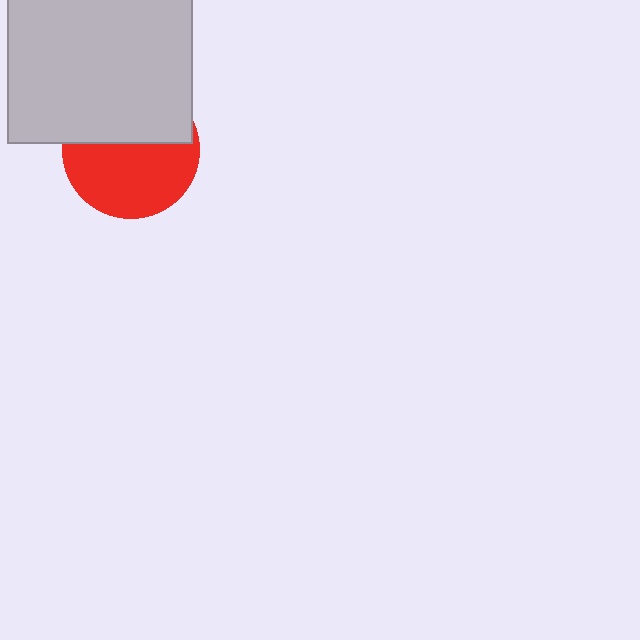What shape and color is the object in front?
The object in front is a light gray square.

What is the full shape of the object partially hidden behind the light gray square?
The partially hidden object is a red circle.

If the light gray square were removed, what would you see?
You would see the complete red circle.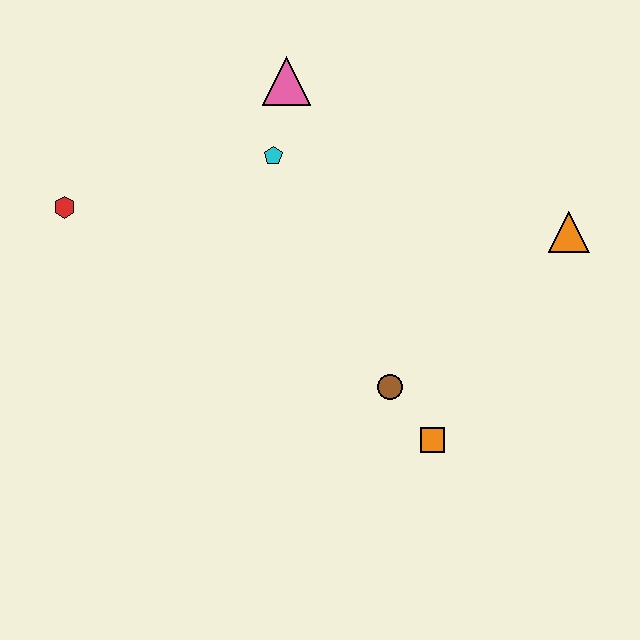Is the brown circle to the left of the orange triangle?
Yes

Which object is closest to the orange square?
The brown circle is closest to the orange square.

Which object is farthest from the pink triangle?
The orange square is farthest from the pink triangle.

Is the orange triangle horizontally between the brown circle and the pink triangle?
No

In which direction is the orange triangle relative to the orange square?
The orange triangle is above the orange square.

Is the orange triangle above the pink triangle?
No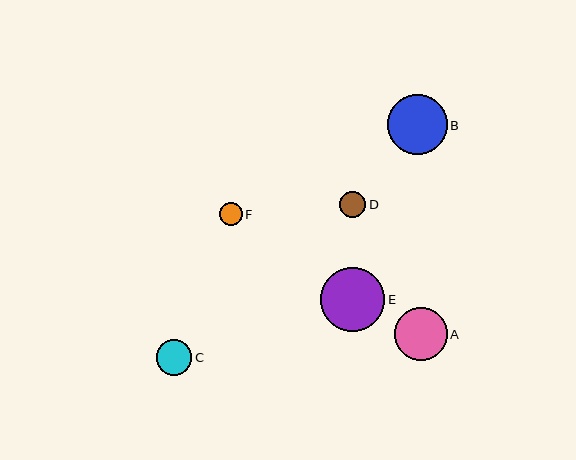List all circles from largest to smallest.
From largest to smallest: E, B, A, C, D, F.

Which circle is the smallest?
Circle F is the smallest with a size of approximately 23 pixels.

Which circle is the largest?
Circle E is the largest with a size of approximately 64 pixels.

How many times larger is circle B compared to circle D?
Circle B is approximately 2.3 times the size of circle D.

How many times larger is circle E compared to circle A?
Circle E is approximately 1.2 times the size of circle A.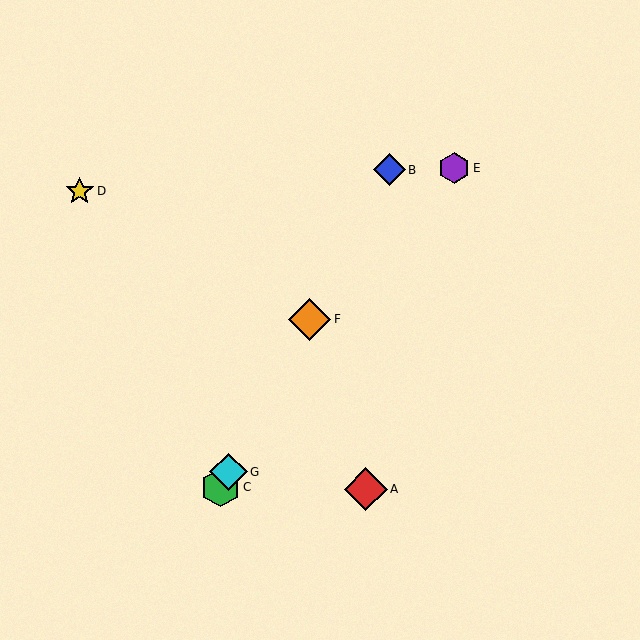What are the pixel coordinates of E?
Object E is at (454, 168).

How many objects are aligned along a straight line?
4 objects (B, C, F, G) are aligned along a straight line.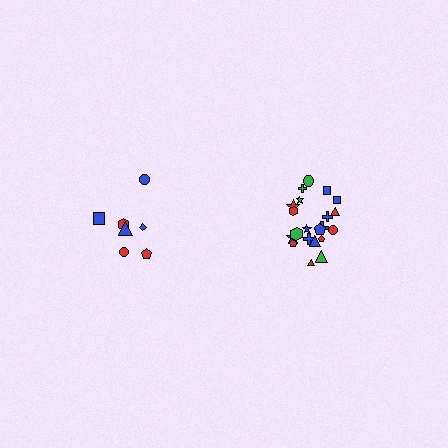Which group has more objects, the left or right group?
The right group.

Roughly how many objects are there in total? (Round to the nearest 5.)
Roughly 30 objects in total.